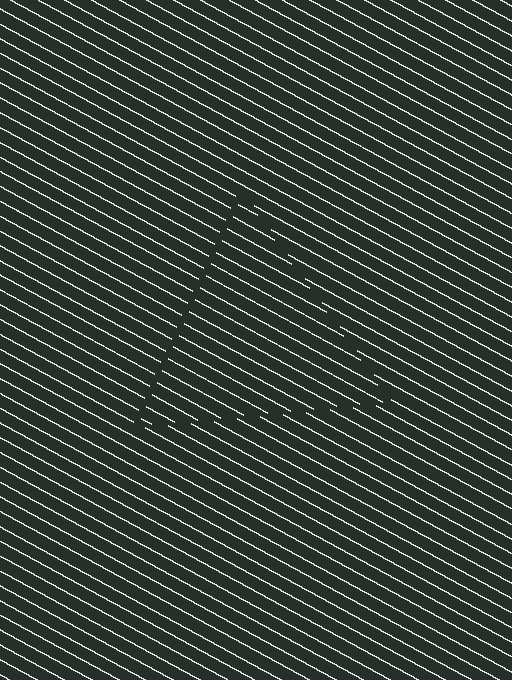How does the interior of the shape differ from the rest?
The interior of the shape contains the same grating, shifted by half a period — the contour is defined by the phase discontinuity where line-ends from the inner and outer gratings abut.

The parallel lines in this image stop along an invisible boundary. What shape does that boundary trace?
An illusory triangle. The interior of the shape contains the same grating, shifted by half a period — the contour is defined by the phase discontinuity where line-ends from the inner and outer gratings abut.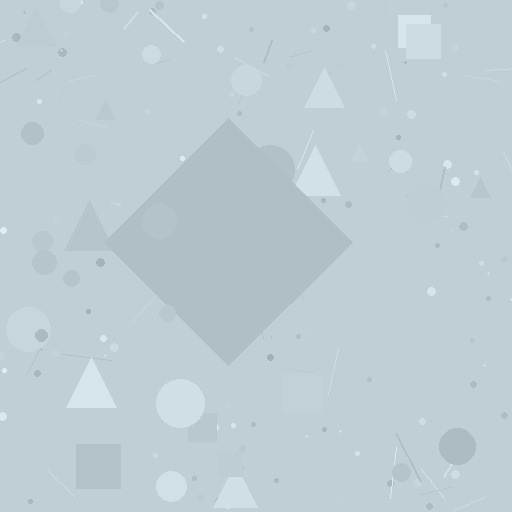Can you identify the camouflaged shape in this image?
The camouflaged shape is a diamond.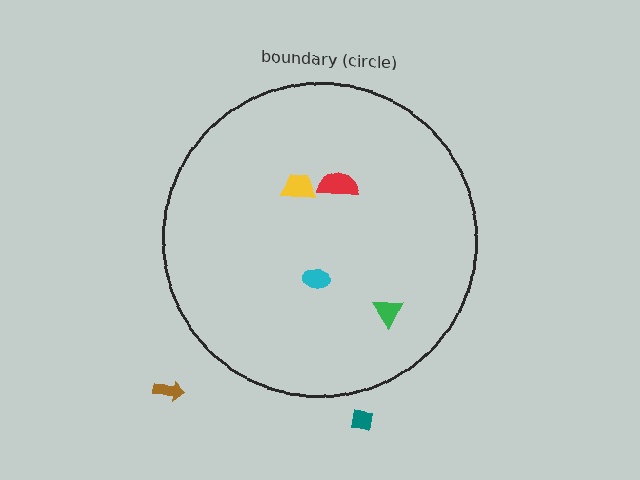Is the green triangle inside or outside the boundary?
Inside.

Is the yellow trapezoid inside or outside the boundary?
Inside.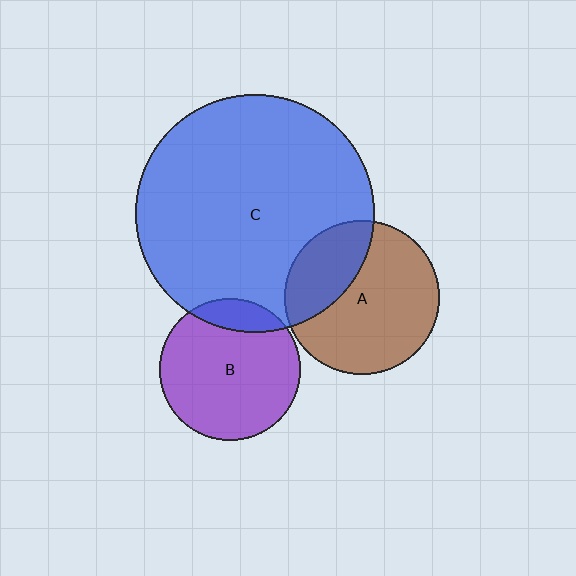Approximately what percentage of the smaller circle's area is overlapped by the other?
Approximately 30%.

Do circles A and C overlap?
Yes.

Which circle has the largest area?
Circle C (blue).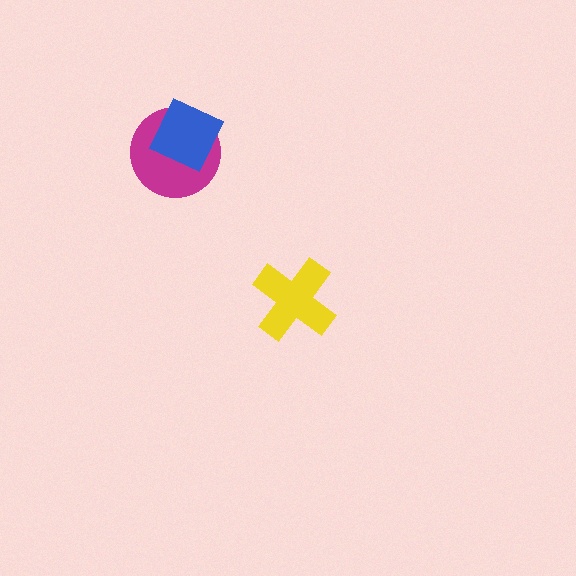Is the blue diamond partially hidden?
No, no other shape covers it.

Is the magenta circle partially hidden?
Yes, it is partially covered by another shape.